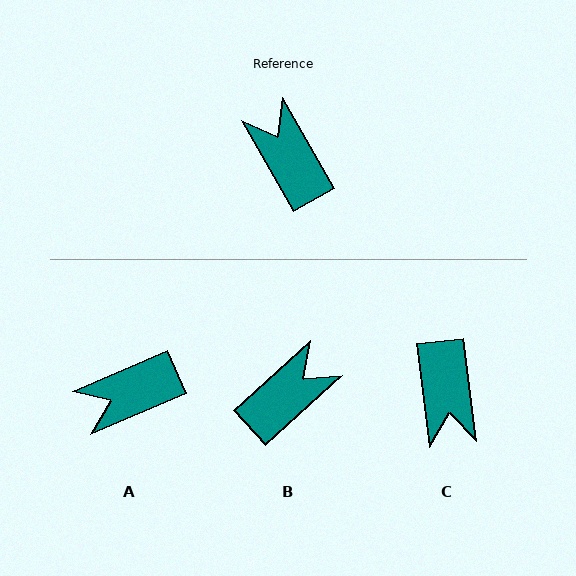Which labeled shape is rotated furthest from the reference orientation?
C, about 158 degrees away.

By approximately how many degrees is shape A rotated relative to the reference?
Approximately 84 degrees counter-clockwise.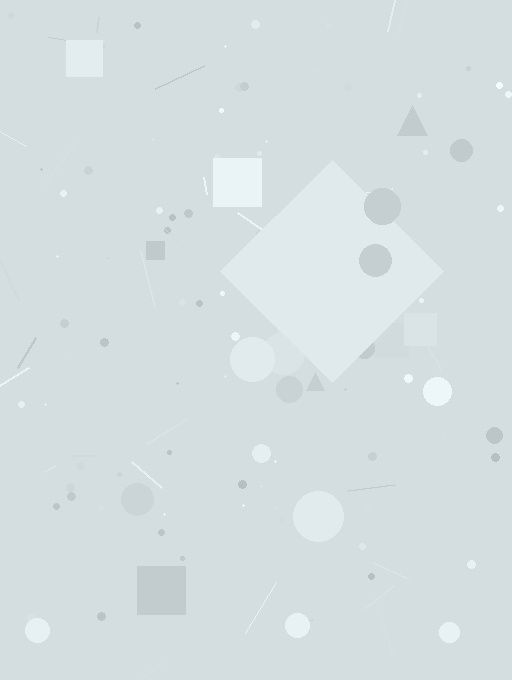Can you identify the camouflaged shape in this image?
The camouflaged shape is a diamond.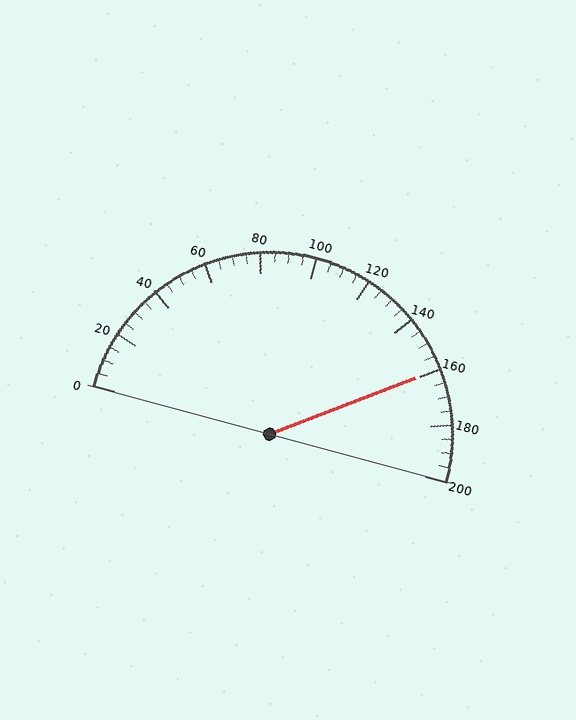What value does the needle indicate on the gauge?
The needle indicates approximately 160.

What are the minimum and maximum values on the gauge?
The gauge ranges from 0 to 200.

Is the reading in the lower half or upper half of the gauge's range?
The reading is in the upper half of the range (0 to 200).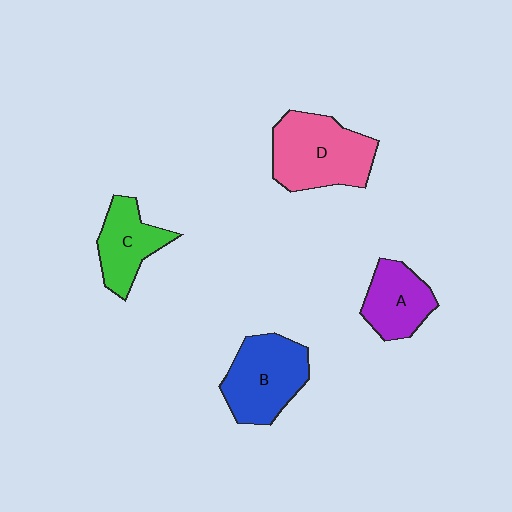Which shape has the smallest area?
Shape A (purple).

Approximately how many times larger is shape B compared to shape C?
Approximately 1.4 times.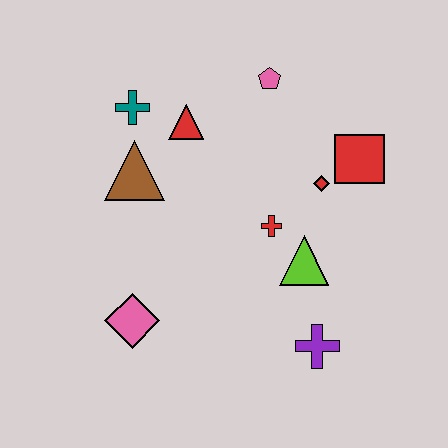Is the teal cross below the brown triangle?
No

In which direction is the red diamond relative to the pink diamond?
The red diamond is to the right of the pink diamond.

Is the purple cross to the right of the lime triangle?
Yes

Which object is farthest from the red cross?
The teal cross is farthest from the red cross.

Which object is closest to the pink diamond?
The brown triangle is closest to the pink diamond.